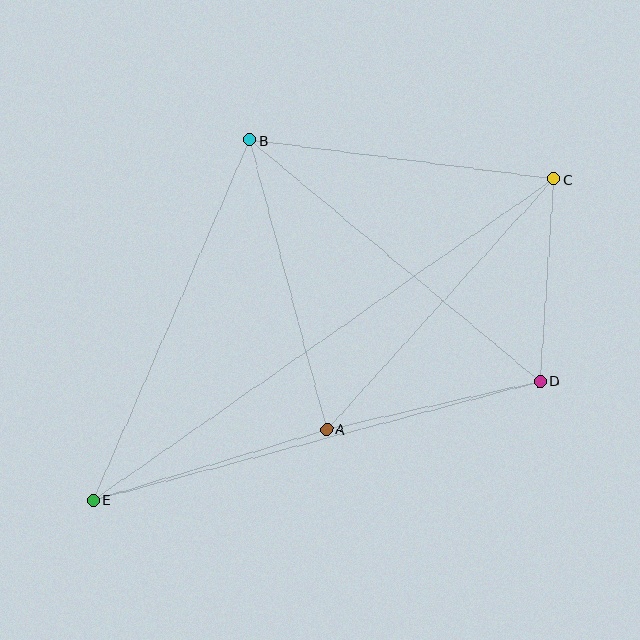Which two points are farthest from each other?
Points C and E are farthest from each other.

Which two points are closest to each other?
Points C and D are closest to each other.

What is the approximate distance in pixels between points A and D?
The distance between A and D is approximately 219 pixels.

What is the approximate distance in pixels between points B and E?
The distance between B and E is approximately 393 pixels.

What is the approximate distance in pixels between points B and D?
The distance between B and D is approximately 377 pixels.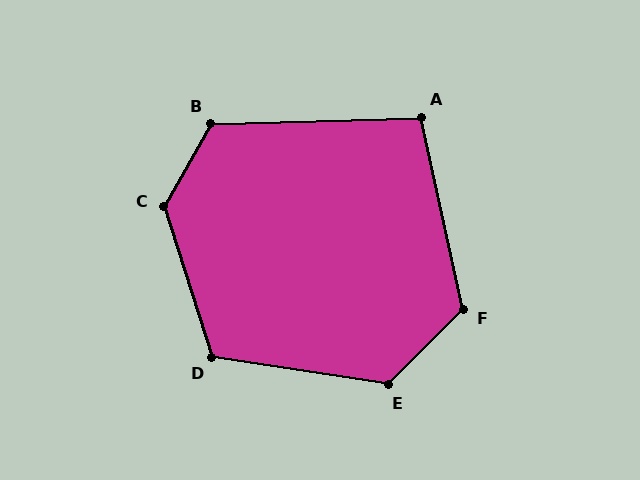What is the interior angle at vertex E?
Approximately 127 degrees (obtuse).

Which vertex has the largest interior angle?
C, at approximately 133 degrees.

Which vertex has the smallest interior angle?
A, at approximately 100 degrees.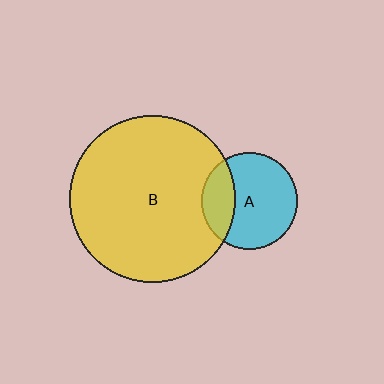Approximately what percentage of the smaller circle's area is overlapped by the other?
Approximately 25%.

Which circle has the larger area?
Circle B (yellow).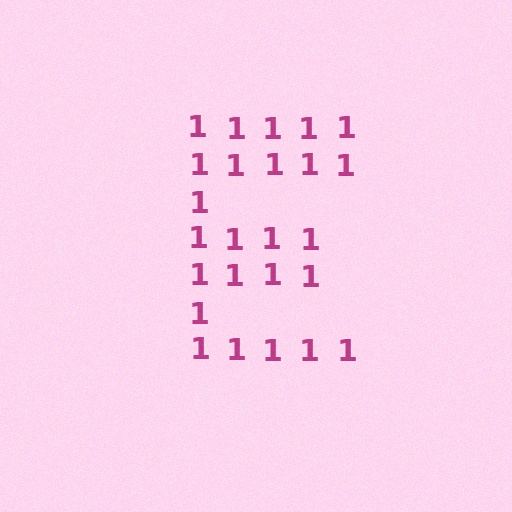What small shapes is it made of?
It is made of small digit 1's.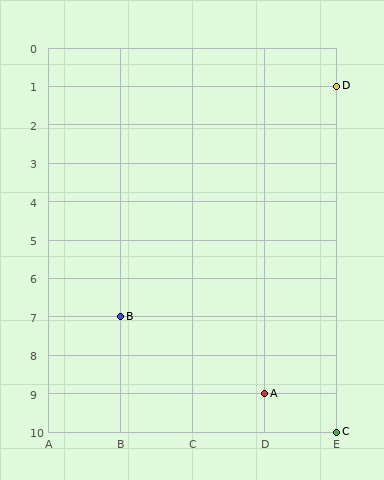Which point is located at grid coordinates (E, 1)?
Point D is at (E, 1).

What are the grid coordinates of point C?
Point C is at grid coordinates (E, 10).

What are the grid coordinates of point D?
Point D is at grid coordinates (E, 1).